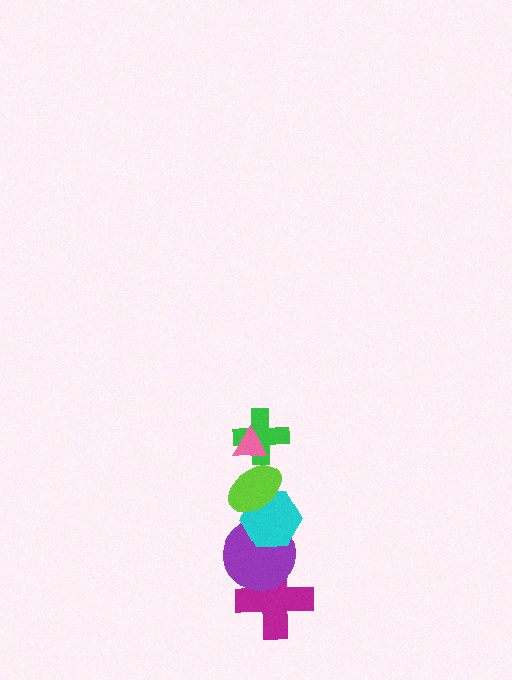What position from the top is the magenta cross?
The magenta cross is 6th from the top.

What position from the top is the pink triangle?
The pink triangle is 1st from the top.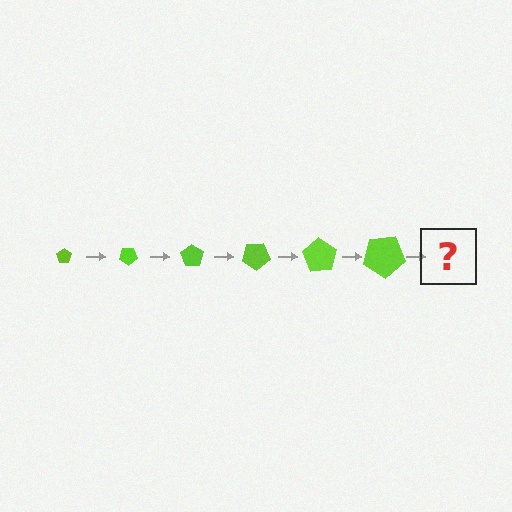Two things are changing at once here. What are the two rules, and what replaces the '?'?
The two rules are that the pentagon grows larger each step and it rotates 35 degrees each step. The '?' should be a pentagon, larger than the previous one and rotated 210 degrees from the start.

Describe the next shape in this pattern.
It should be a pentagon, larger than the previous one and rotated 210 degrees from the start.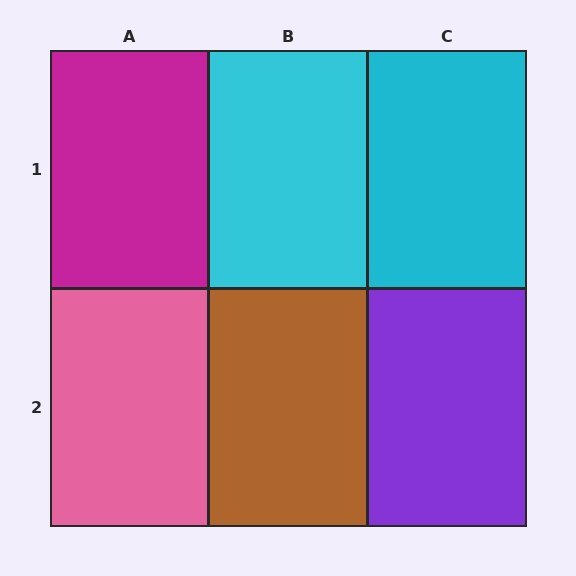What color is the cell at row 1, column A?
Magenta.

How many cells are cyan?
2 cells are cyan.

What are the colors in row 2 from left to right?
Pink, brown, purple.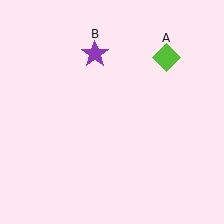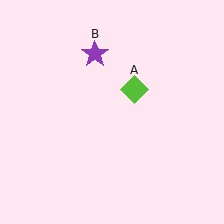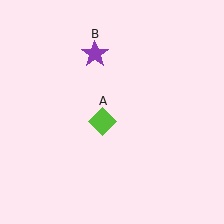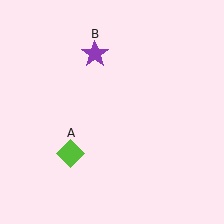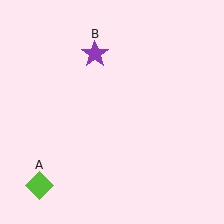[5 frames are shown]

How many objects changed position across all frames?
1 object changed position: lime diamond (object A).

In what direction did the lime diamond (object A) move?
The lime diamond (object A) moved down and to the left.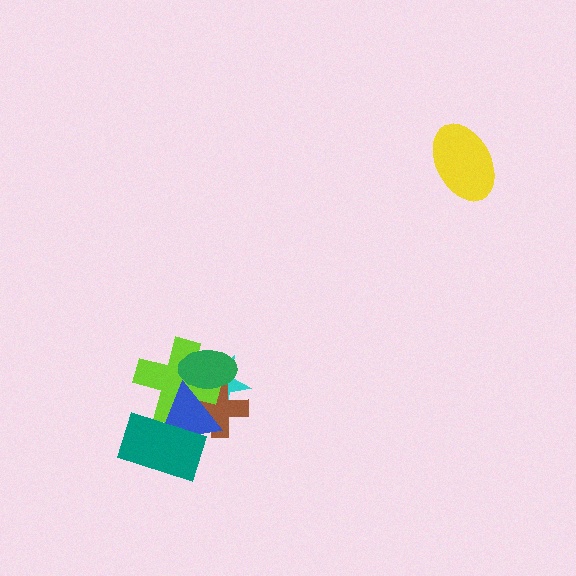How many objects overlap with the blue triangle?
5 objects overlap with the blue triangle.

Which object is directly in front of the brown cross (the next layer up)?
The lime cross is directly in front of the brown cross.